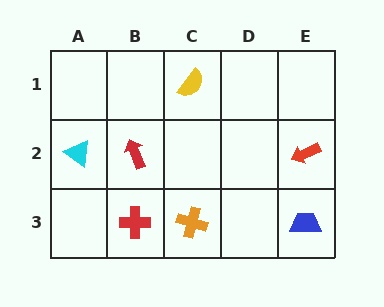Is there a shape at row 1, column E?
No, that cell is empty.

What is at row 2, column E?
A red arrow.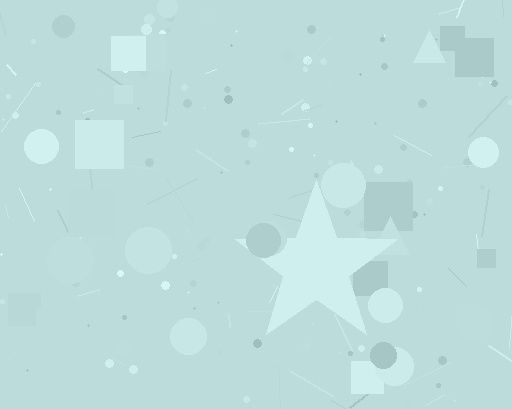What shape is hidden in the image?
A star is hidden in the image.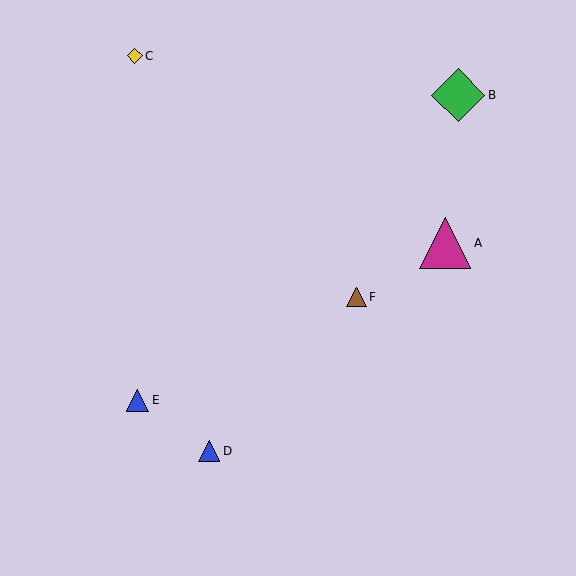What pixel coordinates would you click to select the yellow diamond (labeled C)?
Click at (135, 56) to select the yellow diamond C.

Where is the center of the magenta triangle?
The center of the magenta triangle is at (445, 243).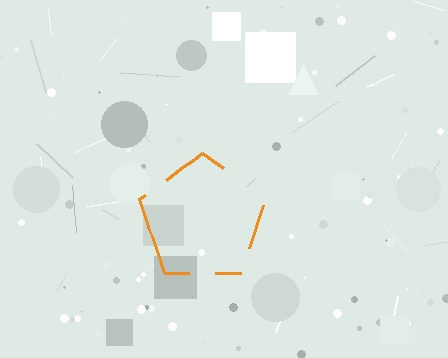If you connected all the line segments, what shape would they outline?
They would outline a pentagon.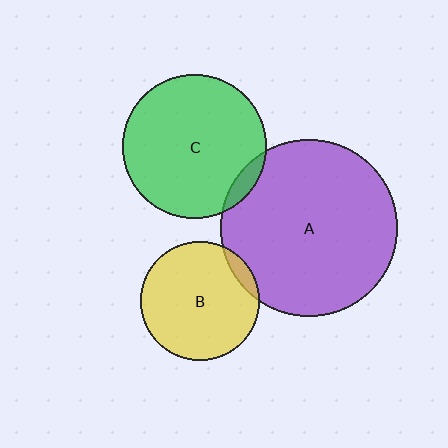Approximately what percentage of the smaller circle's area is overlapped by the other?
Approximately 5%.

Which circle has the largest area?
Circle A (purple).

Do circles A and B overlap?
Yes.